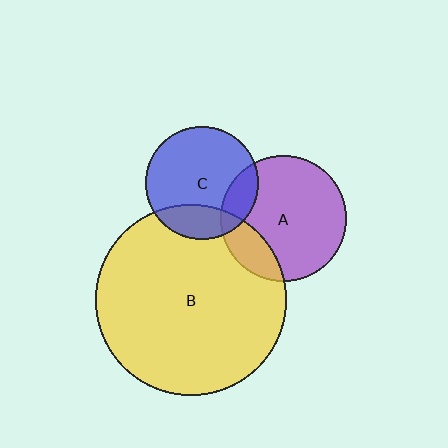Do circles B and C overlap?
Yes.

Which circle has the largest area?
Circle B (yellow).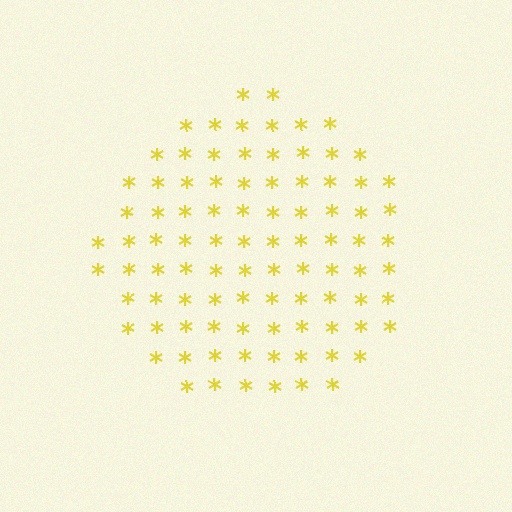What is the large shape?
The large shape is a circle.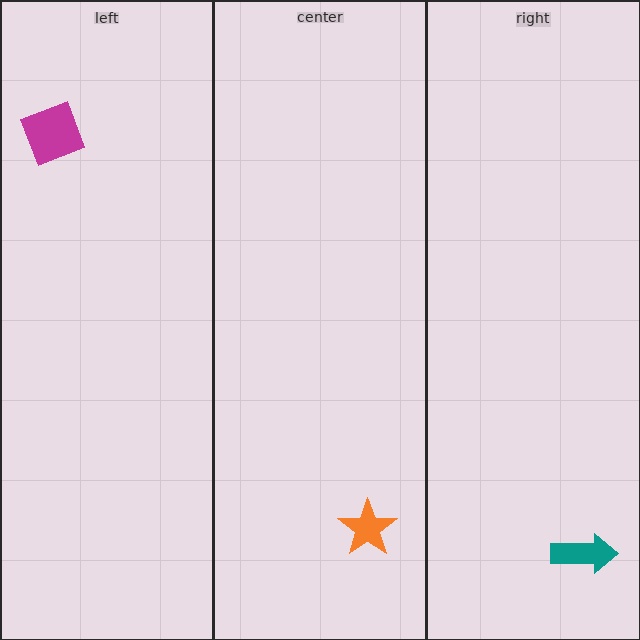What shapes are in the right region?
The teal arrow.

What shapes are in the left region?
The magenta diamond.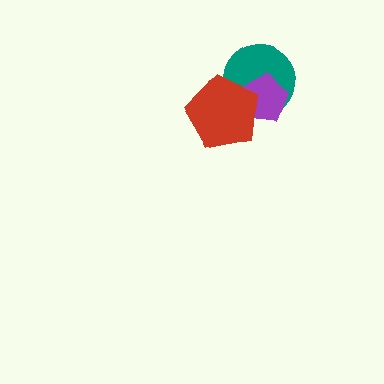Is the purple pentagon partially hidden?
Yes, it is partially covered by another shape.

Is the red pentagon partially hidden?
No, no other shape covers it.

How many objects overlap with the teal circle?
2 objects overlap with the teal circle.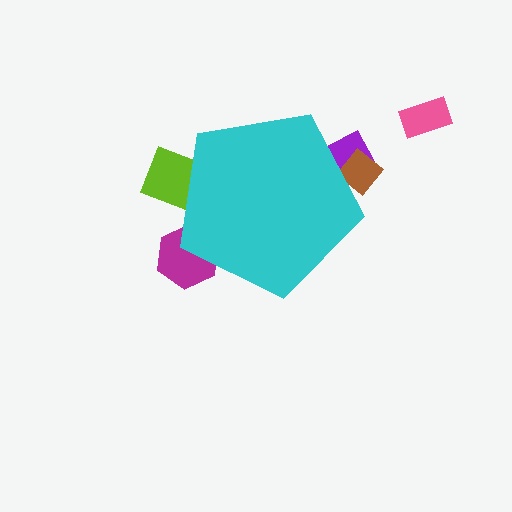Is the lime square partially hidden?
Yes, the lime square is partially hidden behind the cyan pentagon.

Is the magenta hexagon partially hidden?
Yes, the magenta hexagon is partially hidden behind the cyan pentagon.